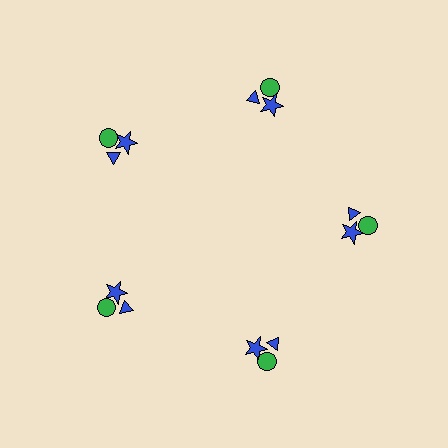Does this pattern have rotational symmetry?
Yes, this pattern has 5-fold rotational symmetry. It looks the same after rotating 72 degrees around the center.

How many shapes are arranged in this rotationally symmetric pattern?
There are 15 shapes, arranged in 5 groups of 3.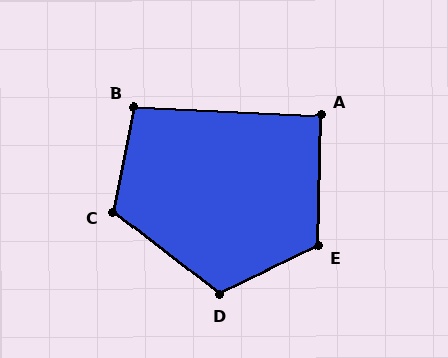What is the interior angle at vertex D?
Approximately 116 degrees (obtuse).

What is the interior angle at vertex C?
Approximately 117 degrees (obtuse).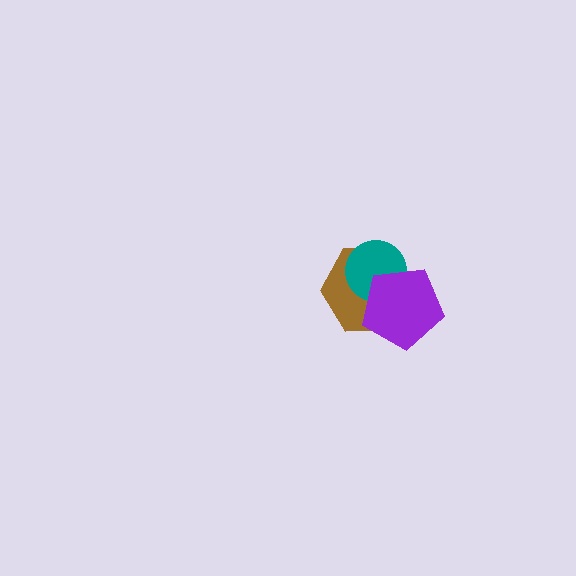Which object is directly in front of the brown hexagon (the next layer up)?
The teal circle is directly in front of the brown hexagon.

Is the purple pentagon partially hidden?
No, no other shape covers it.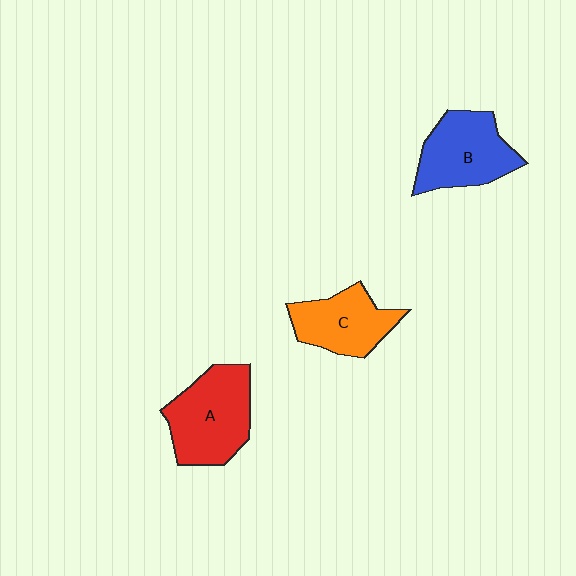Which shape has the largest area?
Shape A (red).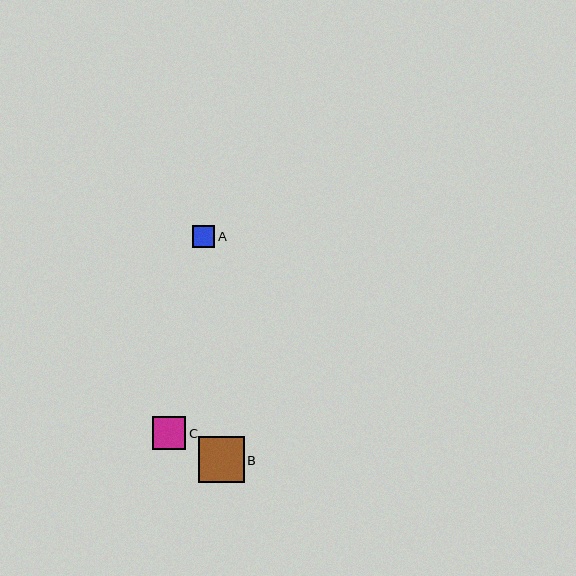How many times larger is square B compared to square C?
Square B is approximately 1.4 times the size of square C.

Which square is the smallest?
Square A is the smallest with a size of approximately 23 pixels.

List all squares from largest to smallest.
From largest to smallest: B, C, A.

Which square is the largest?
Square B is the largest with a size of approximately 46 pixels.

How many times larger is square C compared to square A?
Square C is approximately 1.5 times the size of square A.